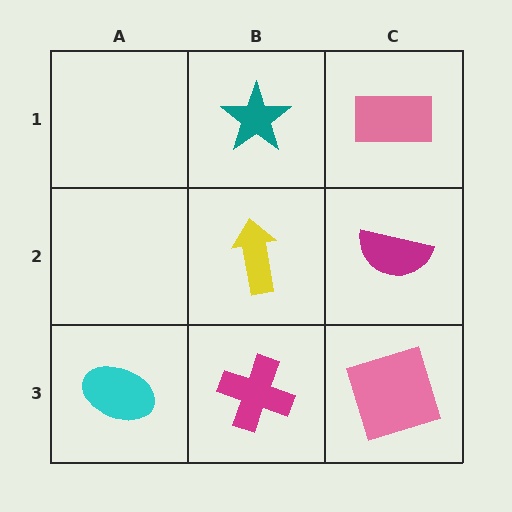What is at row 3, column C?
A pink square.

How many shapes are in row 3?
3 shapes.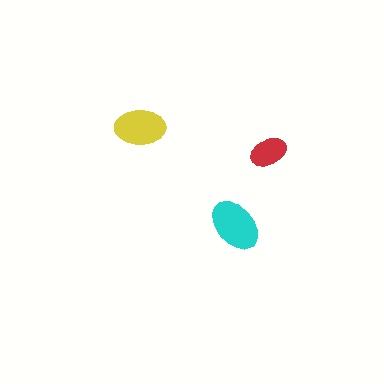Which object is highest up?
The yellow ellipse is topmost.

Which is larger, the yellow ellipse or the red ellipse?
The yellow one.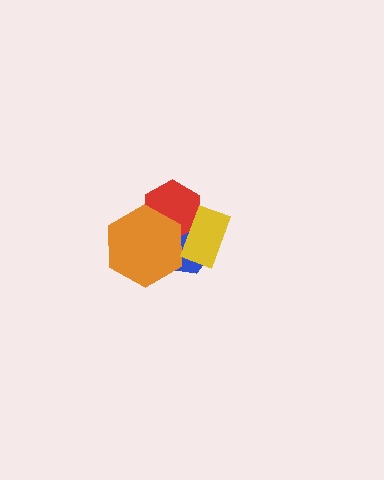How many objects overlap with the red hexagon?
3 objects overlap with the red hexagon.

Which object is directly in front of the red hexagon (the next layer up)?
The orange hexagon is directly in front of the red hexagon.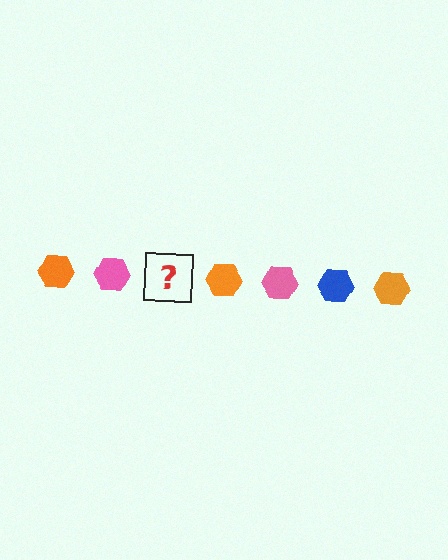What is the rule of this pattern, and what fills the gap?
The rule is that the pattern cycles through orange, pink, blue hexagons. The gap should be filled with a blue hexagon.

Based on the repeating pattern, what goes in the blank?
The blank should be a blue hexagon.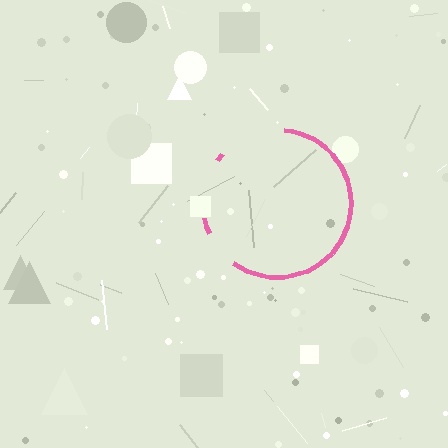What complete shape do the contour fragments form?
The contour fragments form a circle.